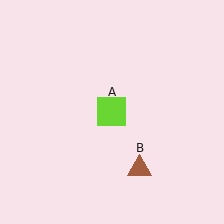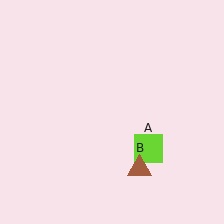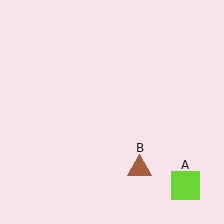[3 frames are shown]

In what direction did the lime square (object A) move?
The lime square (object A) moved down and to the right.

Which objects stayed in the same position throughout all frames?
Brown triangle (object B) remained stationary.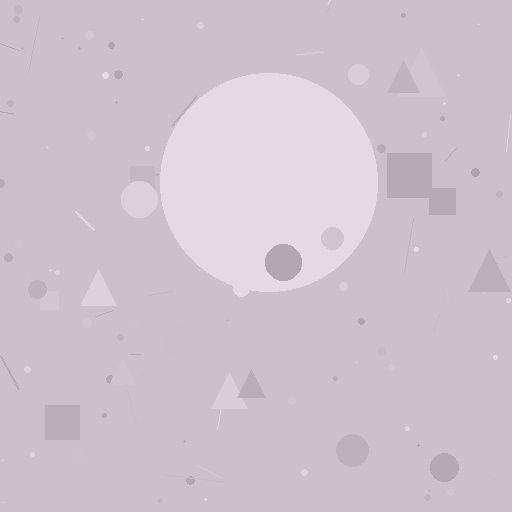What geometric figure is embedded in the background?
A circle is embedded in the background.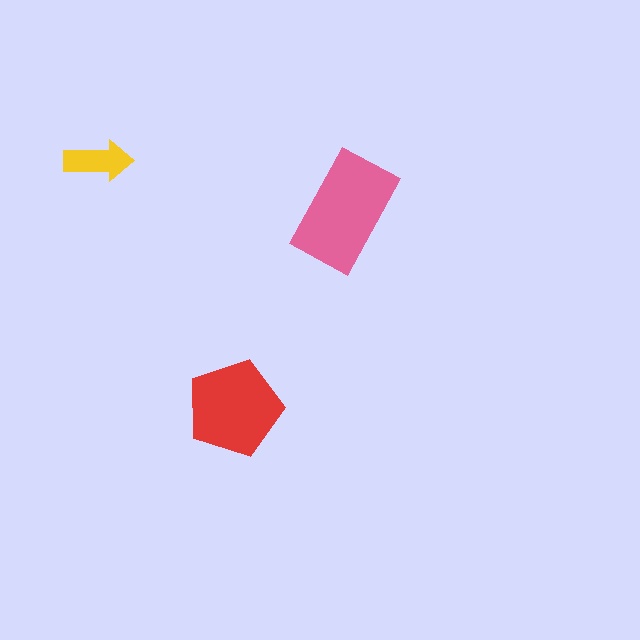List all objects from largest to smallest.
The pink rectangle, the red pentagon, the yellow arrow.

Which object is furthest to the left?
The yellow arrow is leftmost.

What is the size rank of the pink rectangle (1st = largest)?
1st.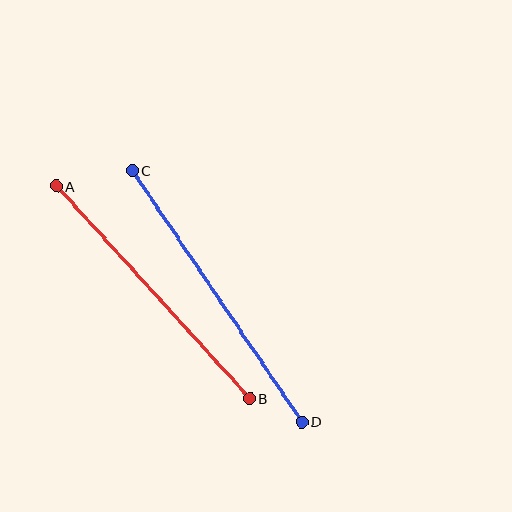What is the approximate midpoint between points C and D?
The midpoint is at approximately (217, 296) pixels.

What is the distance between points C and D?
The distance is approximately 303 pixels.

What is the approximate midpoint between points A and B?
The midpoint is at approximately (153, 292) pixels.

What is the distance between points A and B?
The distance is approximately 287 pixels.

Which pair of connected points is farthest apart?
Points C and D are farthest apart.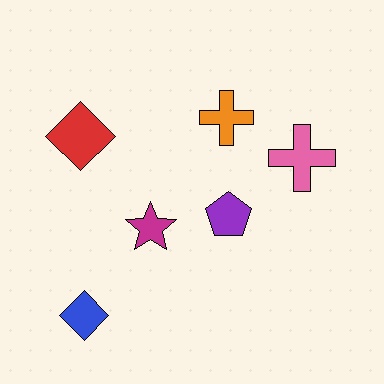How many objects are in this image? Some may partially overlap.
There are 6 objects.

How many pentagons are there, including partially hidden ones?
There is 1 pentagon.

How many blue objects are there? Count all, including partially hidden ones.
There is 1 blue object.